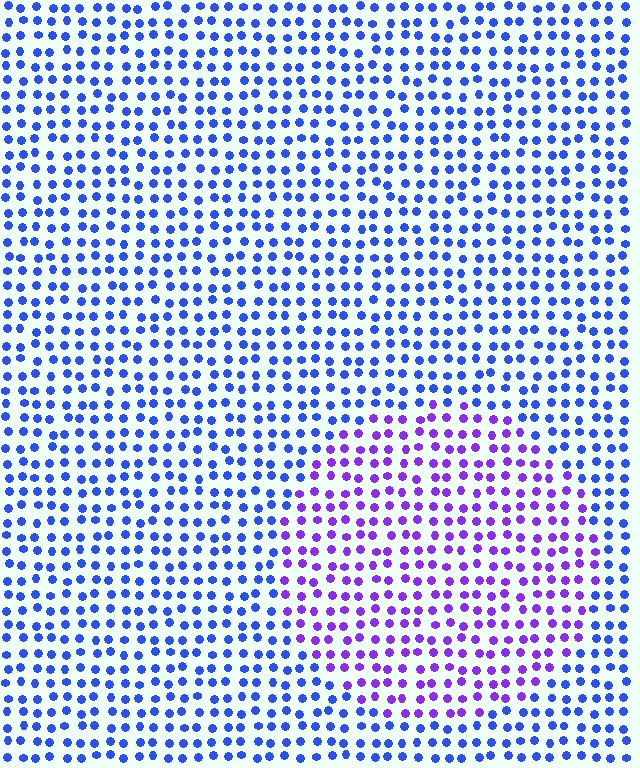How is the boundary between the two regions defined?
The boundary is defined purely by a slight shift in hue (about 41 degrees). Spacing, size, and orientation are identical on both sides.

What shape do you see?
I see a circle.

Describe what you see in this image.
The image is filled with small blue elements in a uniform arrangement. A circle-shaped region is visible where the elements are tinted to a slightly different hue, forming a subtle color boundary.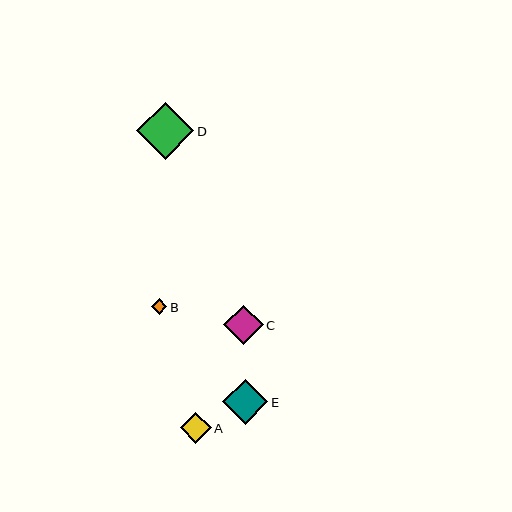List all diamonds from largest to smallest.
From largest to smallest: D, E, C, A, B.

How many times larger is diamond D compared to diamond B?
Diamond D is approximately 3.6 times the size of diamond B.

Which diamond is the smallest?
Diamond B is the smallest with a size of approximately 16 pixels.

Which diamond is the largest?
Diamond D is the largest with a size of approximately 57 pixels.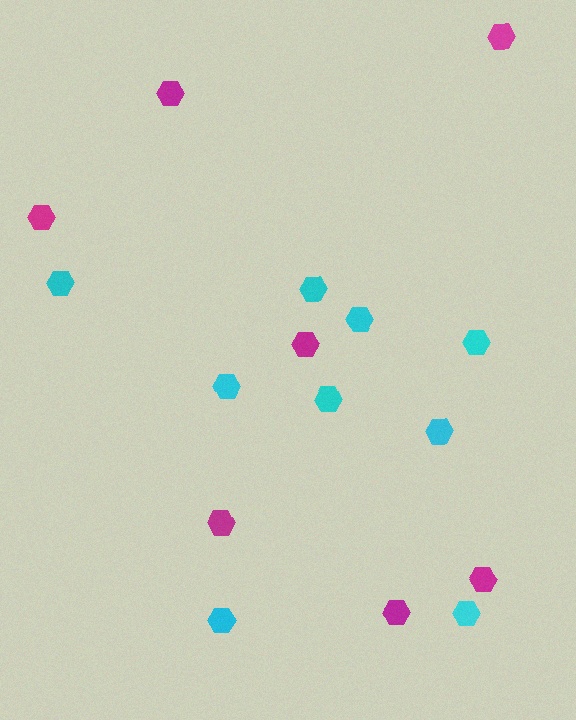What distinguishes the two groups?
There are 2 groups: one group of magenta hexagons (7) and one group of cyan hexagons (9).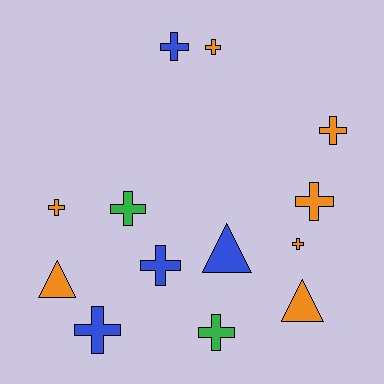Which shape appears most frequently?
Cross, with 10 objects.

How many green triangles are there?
There are no green triangles.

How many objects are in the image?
There are 13 objects.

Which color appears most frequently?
Orange, with 7 objects.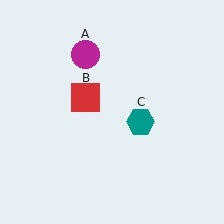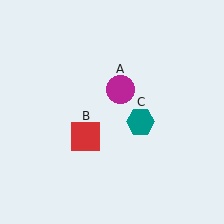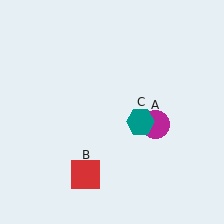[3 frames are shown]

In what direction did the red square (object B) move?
The red square (object B) moved down.